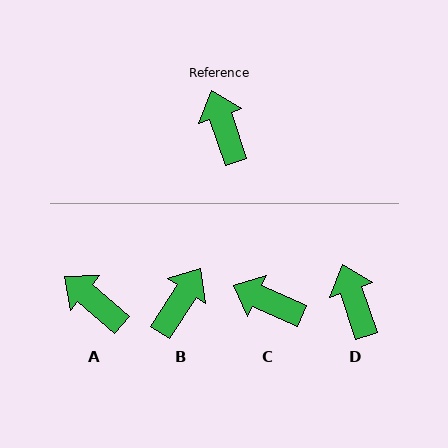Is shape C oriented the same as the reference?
No, it is off by about 47 degrees.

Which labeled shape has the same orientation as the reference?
D.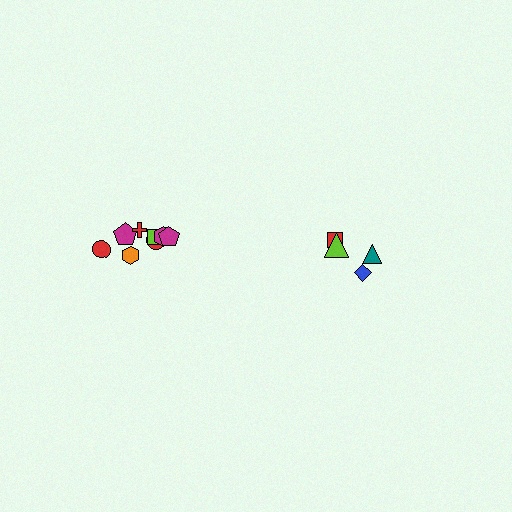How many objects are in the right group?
There are 4 objects.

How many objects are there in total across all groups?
There are 12 objects.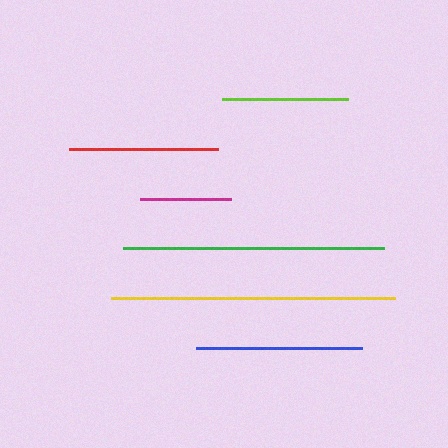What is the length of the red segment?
The red segment is approximately 149 pixels long.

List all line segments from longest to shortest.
From longest to shortest: yellow, green, blue, red, lime, magenta.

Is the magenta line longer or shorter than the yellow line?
The yellow line is longer than the magenta line.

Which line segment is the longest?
The yellow line is the longest at approximately 284 pixels.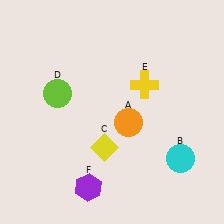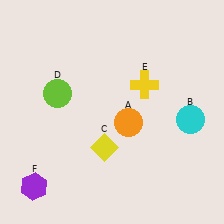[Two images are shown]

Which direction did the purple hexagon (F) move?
The purple hexagon (F) moved left.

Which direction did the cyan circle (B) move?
The cyan circle (B) moved up.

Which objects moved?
The objects that moved are: the cyan circle (B), the purple hexagon (F).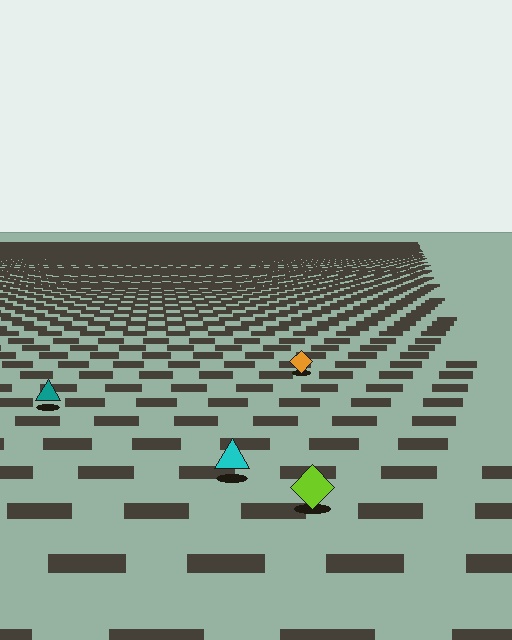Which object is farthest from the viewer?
The orange diamond is farthest from the viewer. It appears smaller and the ground texture around it is denser.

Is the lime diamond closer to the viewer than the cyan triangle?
Yes. The lime diamond is closer — you can tell from the texture gradient: the ground texture is coarser near it.